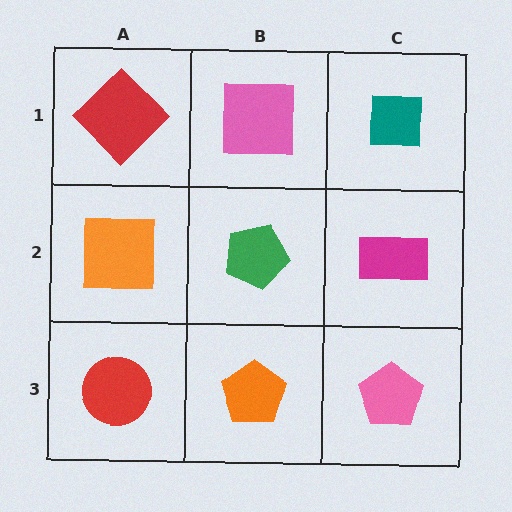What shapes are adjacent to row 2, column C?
A teal square (row 1, column C), a pink pentagon (row 3, column C), a green pentagon (row 2, column B).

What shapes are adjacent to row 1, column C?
A magenta rectangle (row 2, column C), a pink square (row 1, column B).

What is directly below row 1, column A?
An orange square.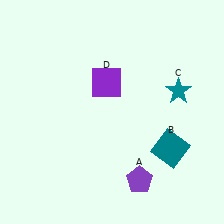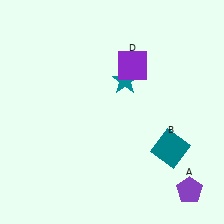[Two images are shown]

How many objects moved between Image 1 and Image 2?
3 objects moved between the two images.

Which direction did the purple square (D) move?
The purple square (D) moved right.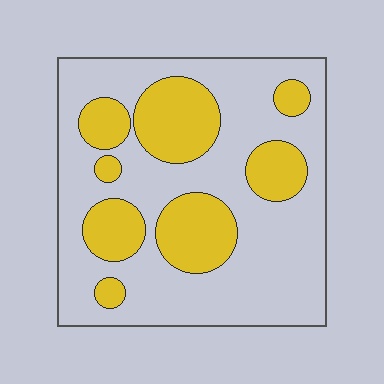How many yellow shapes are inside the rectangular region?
8.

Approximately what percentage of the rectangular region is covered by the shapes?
Approximately 30%.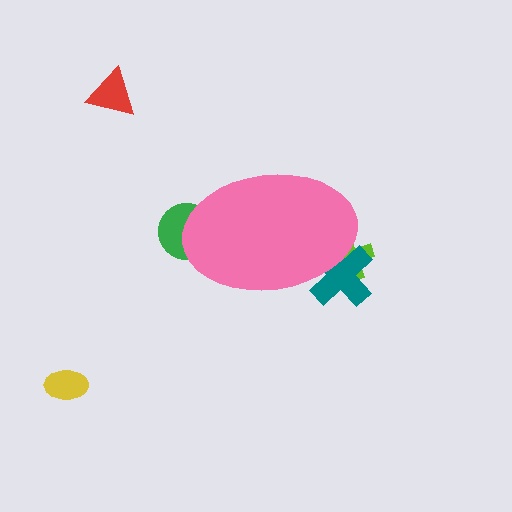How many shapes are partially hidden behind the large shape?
3 shapes are partially hidden.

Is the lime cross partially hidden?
Yes, the lime cross is partially hidden behind the pink ellipse.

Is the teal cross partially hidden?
Yes, the teal cross is partially hidden behind the pink ellipse.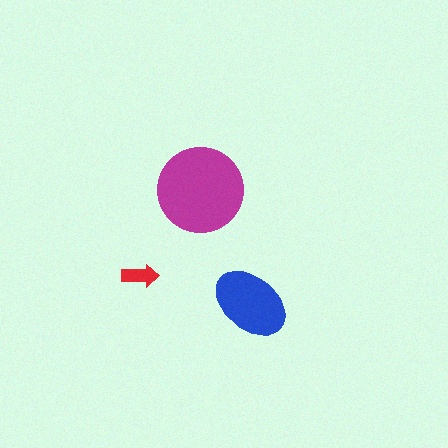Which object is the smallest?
The red arrow.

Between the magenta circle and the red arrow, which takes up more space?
The magenta circle.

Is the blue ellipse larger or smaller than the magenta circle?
Smaller.